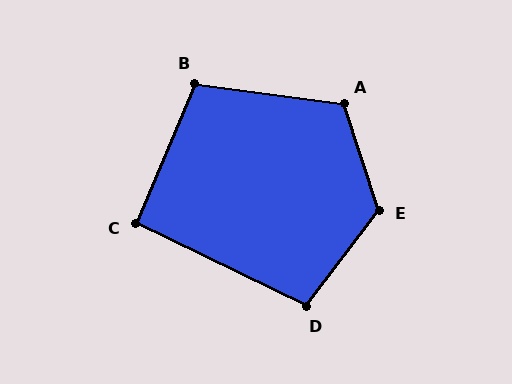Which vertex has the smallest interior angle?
C, at approximately 93 degrees.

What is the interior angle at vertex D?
Approximately 102 degrees (obtuse).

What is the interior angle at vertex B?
Approximately 105 degrees (obtuse).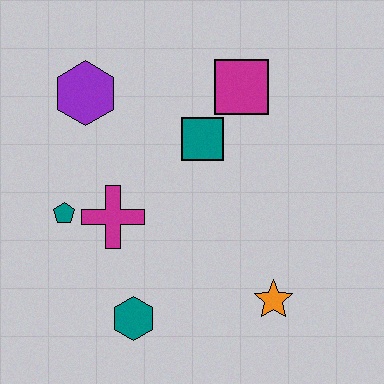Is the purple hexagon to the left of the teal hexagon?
Yes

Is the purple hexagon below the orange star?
No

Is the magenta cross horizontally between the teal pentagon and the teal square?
Yes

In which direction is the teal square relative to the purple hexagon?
The teal square is to the right of the purple hexagon.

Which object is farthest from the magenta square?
The teal hexagon is farthest from the magenta square.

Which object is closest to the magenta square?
The teal square is closest to the magenta square.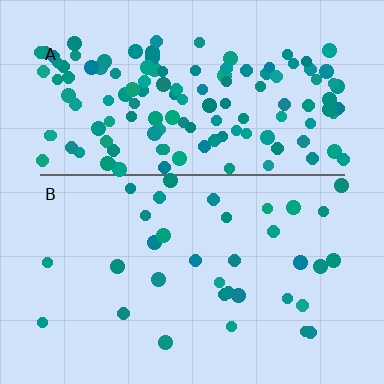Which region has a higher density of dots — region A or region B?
A (the top).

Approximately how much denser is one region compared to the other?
Approximately 4.0× — region A over region B.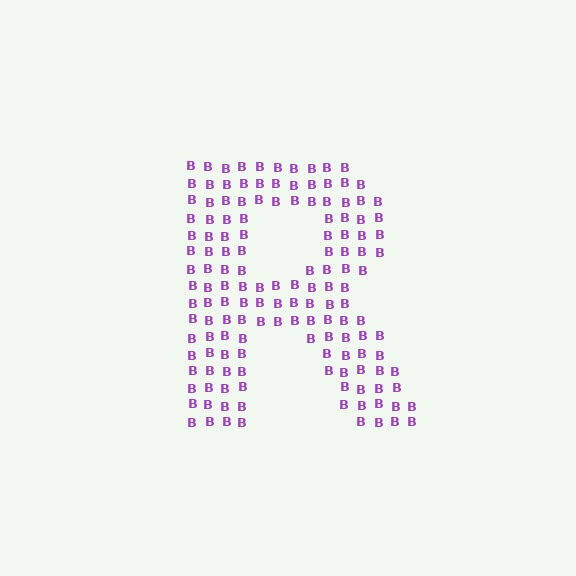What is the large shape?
The large shape is the letter R.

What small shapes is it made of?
It is made of small letter B's.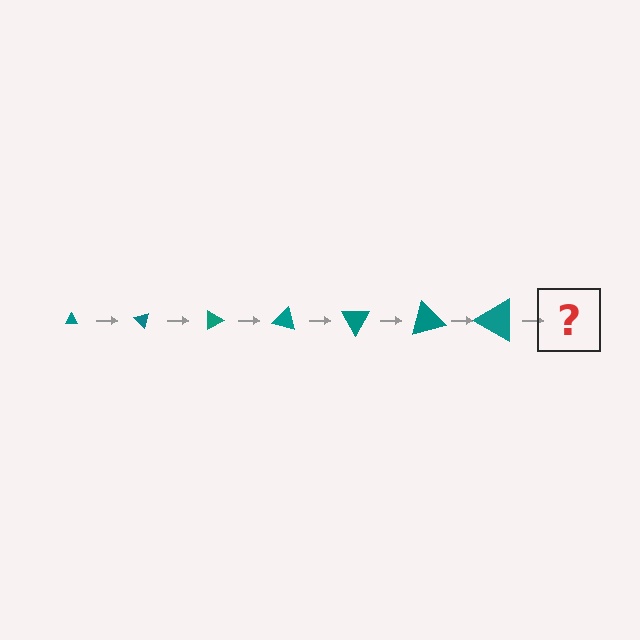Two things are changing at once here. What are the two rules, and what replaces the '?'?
The two rules are that the triangle grows larger each step and it rotates 45 degrees each step. The '?' should be a triangle, larger than the previous one and rotated 315 degrees from the start.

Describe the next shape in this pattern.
It should be a triangle, larger than the previous one and rotated 315 degrees from the start.